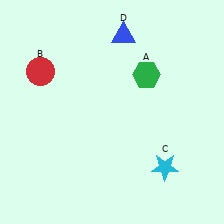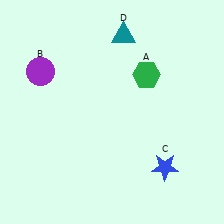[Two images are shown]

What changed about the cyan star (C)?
In Image 1, C is cyan. In Image 2, it changed to blue.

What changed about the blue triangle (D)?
In Image 1, D is blue. In Image 2, it changed to teal.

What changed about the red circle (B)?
In Image 1, B is red. In Image 2, it changed to purple.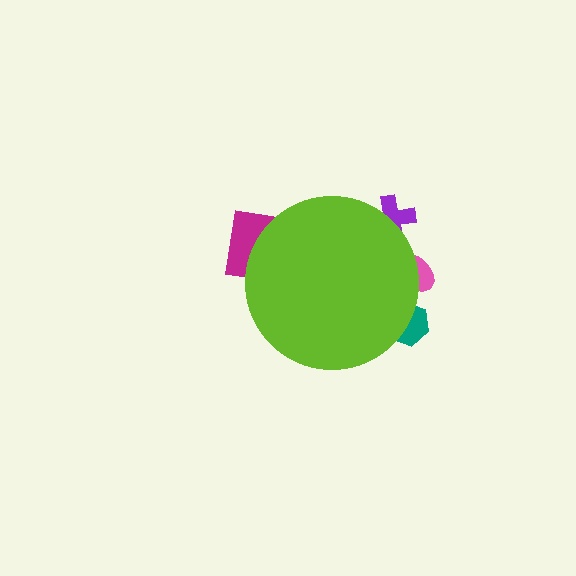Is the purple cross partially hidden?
Yes, the purple cross is partially hidden behind the lime circle.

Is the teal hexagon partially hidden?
Yes, the teal hexagon is partially hidden behind the lime circle.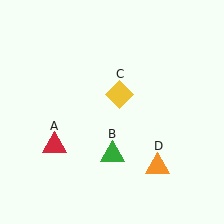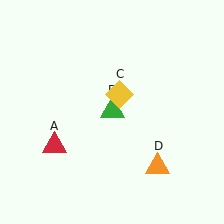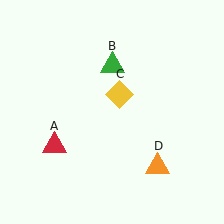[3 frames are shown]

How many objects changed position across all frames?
1 object changed position: green triangle (object B).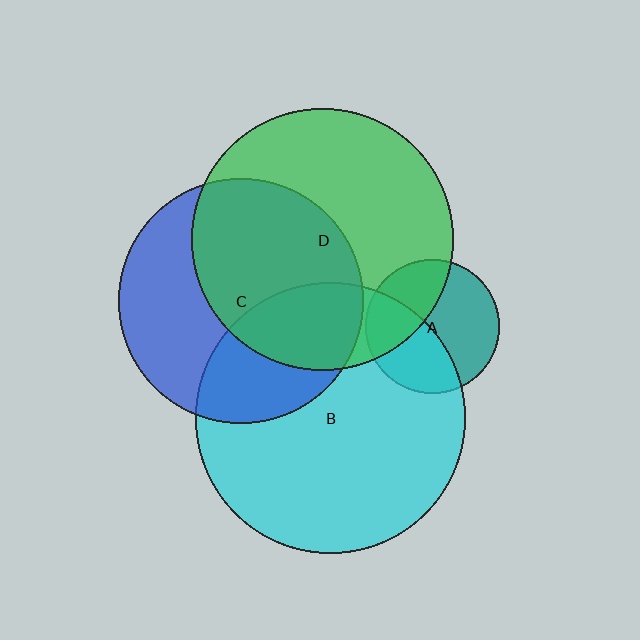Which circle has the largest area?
Circle B (cyan).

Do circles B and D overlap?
Yes.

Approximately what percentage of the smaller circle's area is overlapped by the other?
Approximately 20%.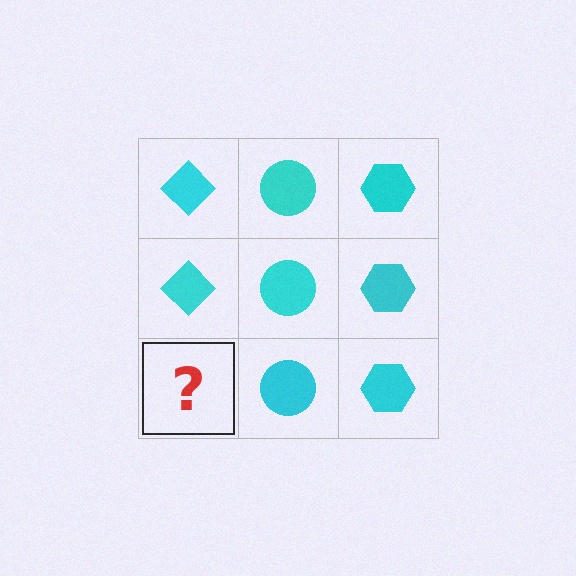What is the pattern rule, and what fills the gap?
The rule is that each column has a consistent shape. The gap should be filled with a cyan diamond.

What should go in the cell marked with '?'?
The missing cell should contain a cyan diamond.